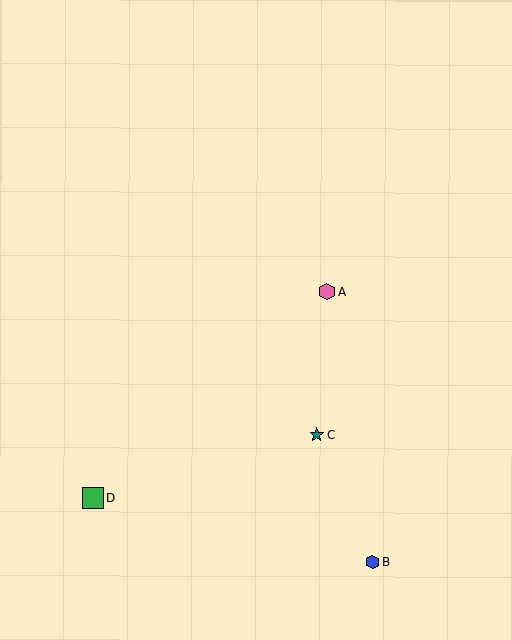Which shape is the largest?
The green square (labeled D) is the largest.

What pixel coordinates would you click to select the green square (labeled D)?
Click at (93, 499) to select the green square D.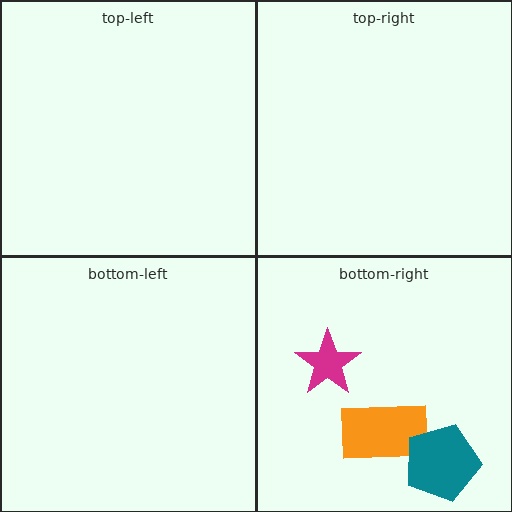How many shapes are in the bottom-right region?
3.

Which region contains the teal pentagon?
The bottom-right region.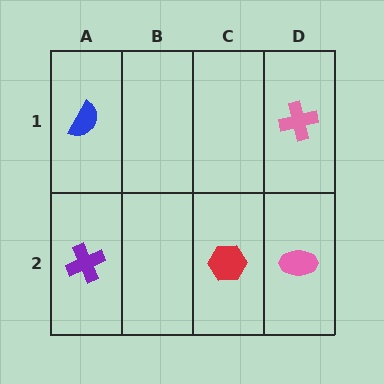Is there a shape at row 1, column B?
No, that cell is empty.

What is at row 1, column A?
A blue semicircle.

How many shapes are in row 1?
2 shapes.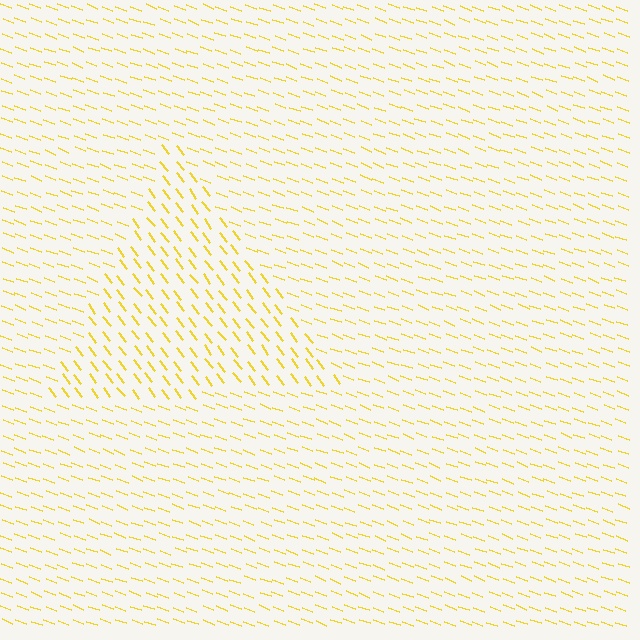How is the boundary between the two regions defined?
The boundary is defined purely by a change in line orientation (approximately 32 degrees difference). All lines are the same color and thickness.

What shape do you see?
I see a triangle.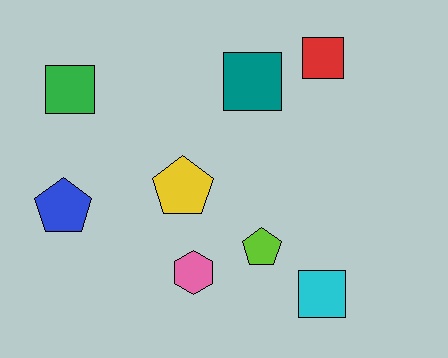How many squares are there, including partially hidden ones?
There are 4 squares.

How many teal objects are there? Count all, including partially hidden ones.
There is 1 teal object.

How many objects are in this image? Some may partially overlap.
There are 8 objects.